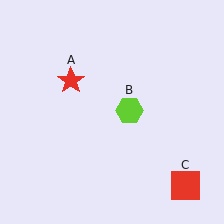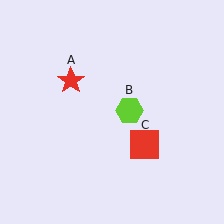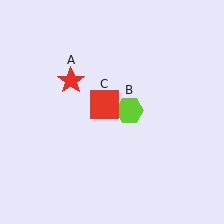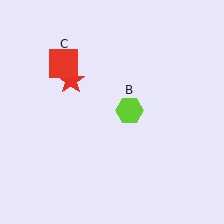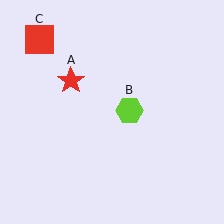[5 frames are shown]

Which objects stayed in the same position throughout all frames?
Red star (object A) and lime hexagon (object B) remained stationary.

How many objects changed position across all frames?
1 object changed position: red square (object C).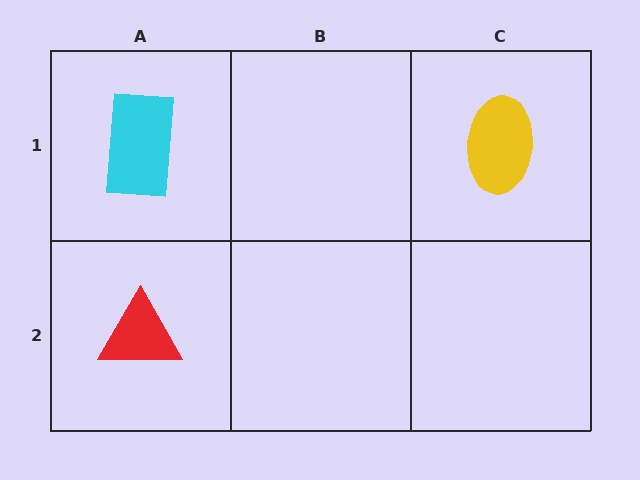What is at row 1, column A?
A cyan rectangle.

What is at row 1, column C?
A yellow ellipse.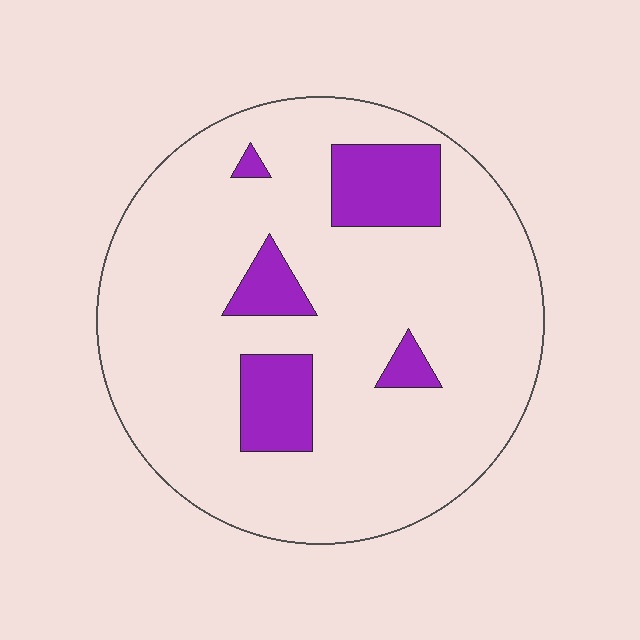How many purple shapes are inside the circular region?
5.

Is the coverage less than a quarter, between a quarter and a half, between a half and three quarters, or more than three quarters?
Less than a quarter.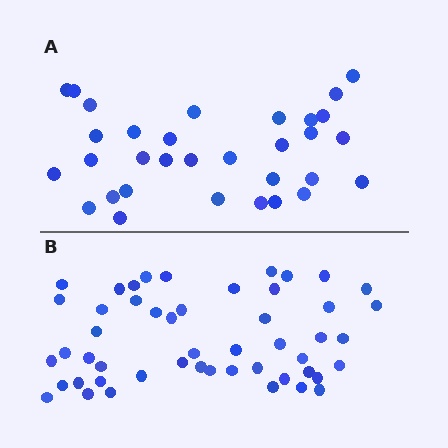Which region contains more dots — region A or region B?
Region B (the bottom region) has more dots.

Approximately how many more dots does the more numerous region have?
Region B has approximately 20 more dots than region A.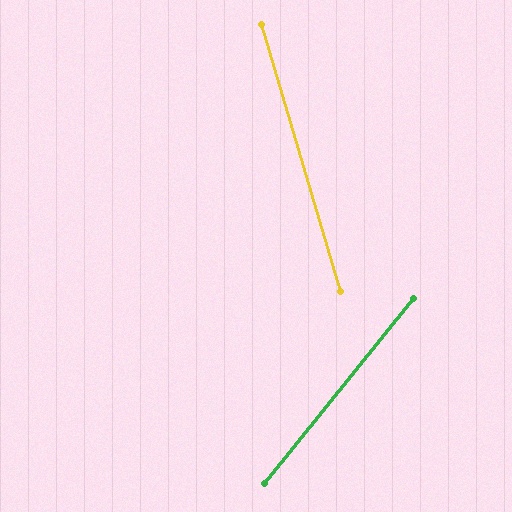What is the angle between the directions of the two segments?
Approximately 55 degrees.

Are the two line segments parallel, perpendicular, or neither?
Neither parallel nor perpendicular — they differ by about 55°.